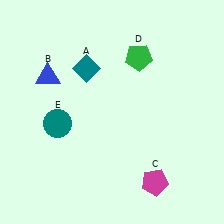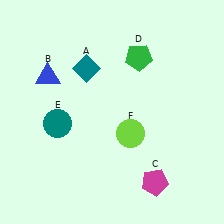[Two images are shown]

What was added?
A lime circle (F) was added in Image 2.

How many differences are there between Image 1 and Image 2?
There is 1 difference between the two images.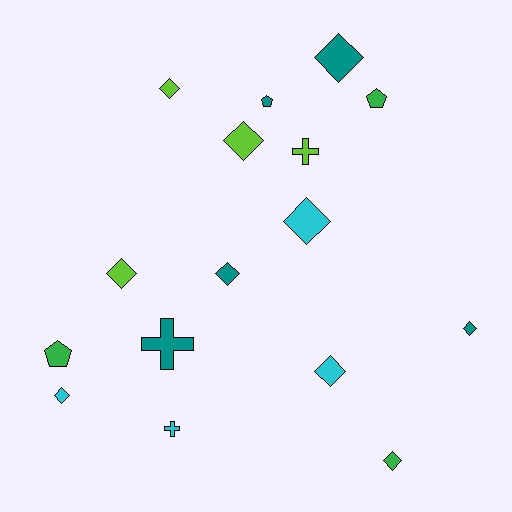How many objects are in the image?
There are 16 objects.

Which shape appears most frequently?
Diamond, with 10 objects.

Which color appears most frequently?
Teal, with 5 objects.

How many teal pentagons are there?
There is 1 teal pentagon.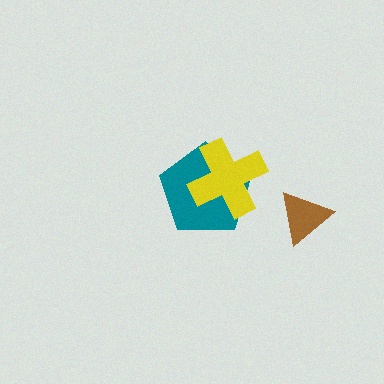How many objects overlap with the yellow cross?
1 object overlaps with the yellow cross.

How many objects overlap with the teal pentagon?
1 object overlaps with the teal pentagon.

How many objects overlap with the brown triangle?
0 objects overlap with the brown triangle.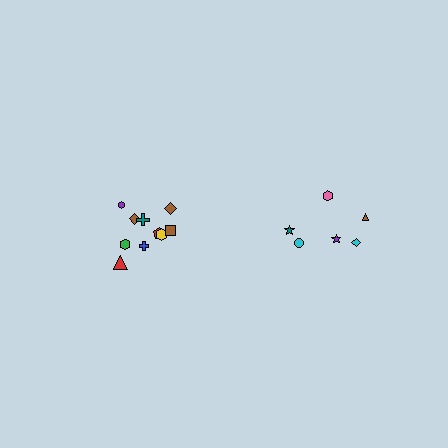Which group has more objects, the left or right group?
The left group.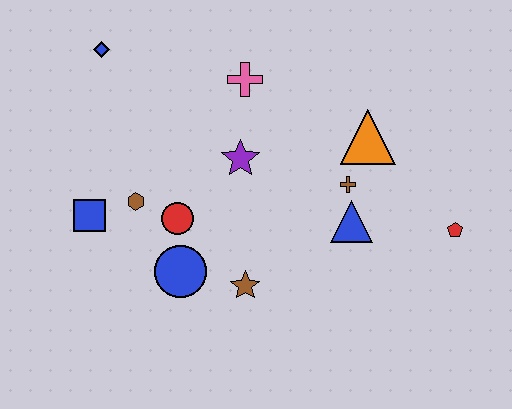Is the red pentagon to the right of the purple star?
Yes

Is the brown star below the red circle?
Yes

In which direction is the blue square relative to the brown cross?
The blue square is to the left of the brown cross.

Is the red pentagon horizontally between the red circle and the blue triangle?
No